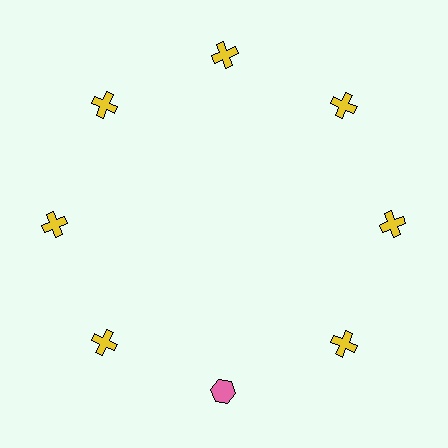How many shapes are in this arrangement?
There are 8 shapes arranged in a ring pattern.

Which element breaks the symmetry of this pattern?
The pink hexagon at roughly the 6 o'clock position breaks the symmetry. All other shapes are yellow crosses.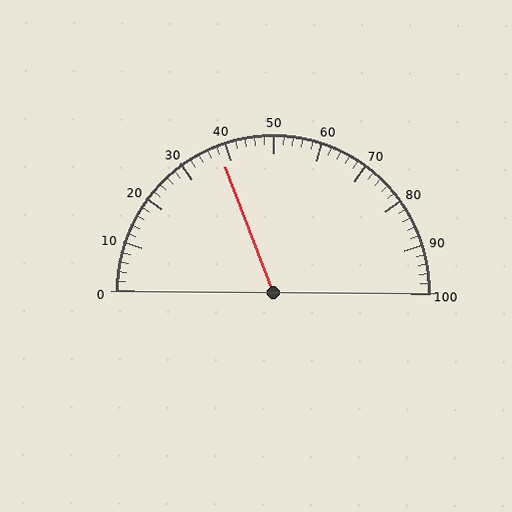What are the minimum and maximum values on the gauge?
The gauge ranges from 0 to 100.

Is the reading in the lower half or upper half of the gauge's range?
The reading is in the lower half of the range (0 to 100).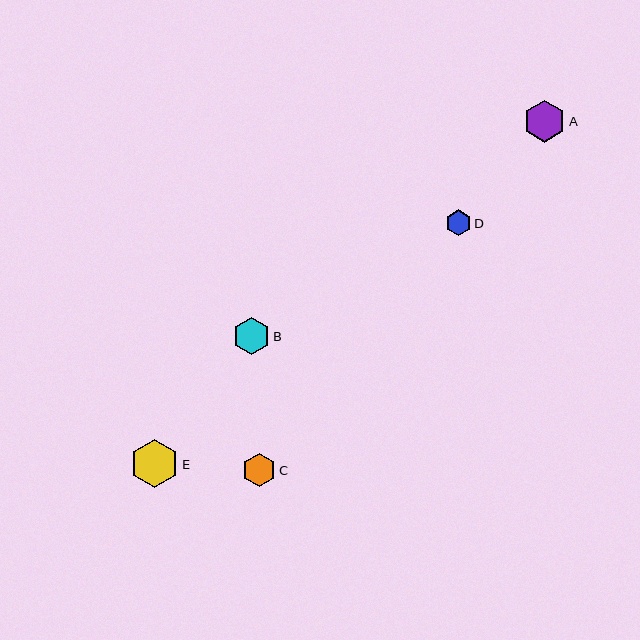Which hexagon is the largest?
Hexagon E is the largest with a size of approximately 48 pixels.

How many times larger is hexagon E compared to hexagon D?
Hexagon E is approximately 1.9 times the size of hexagon D.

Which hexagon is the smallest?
Hexagon D is the smallest with a size of approximately 26 pixels.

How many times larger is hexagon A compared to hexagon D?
Hexagon A is approximately 1.6 times the size of hexagon D.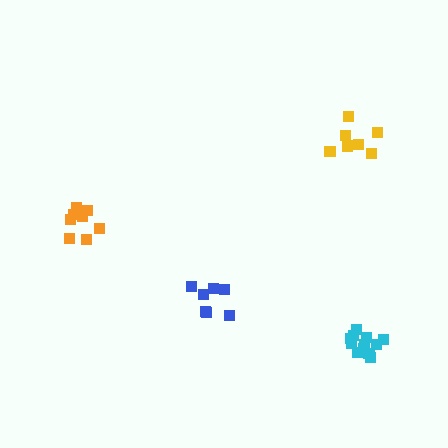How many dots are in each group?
Group 1: 7 dots, Group 2: 7 dots, Group 3: 8 dots, Group 4: 12 dots (34 total).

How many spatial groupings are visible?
There are 4 spatial groupings.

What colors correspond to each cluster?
The clusters are colored: blue, yellow, orange, cyan.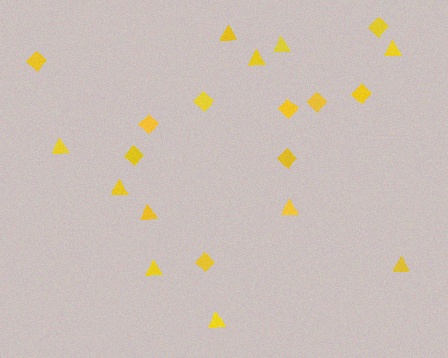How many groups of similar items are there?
There are 2 groups: one group of diamonds (10) and one group of triangles (11).